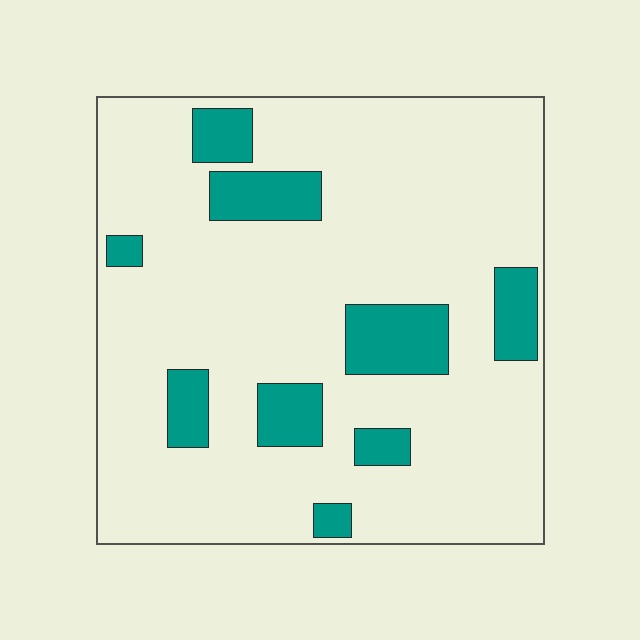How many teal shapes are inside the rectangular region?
9.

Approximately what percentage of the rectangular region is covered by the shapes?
Approximately 15%.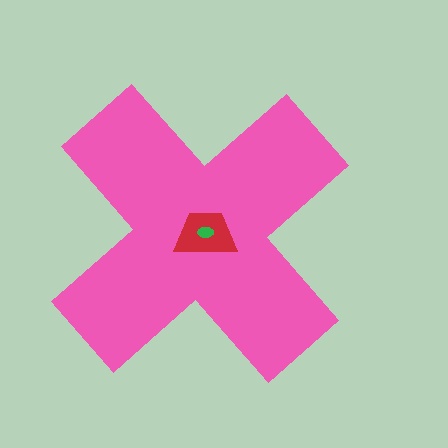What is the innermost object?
The green ellipse.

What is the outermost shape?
The pink cross.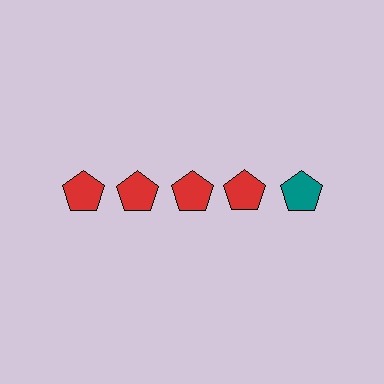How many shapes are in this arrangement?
There are 5 shapes arranged in a grid pattern.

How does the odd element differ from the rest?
It has a different color: teal instead of red.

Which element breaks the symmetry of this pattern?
The teal pentagon in the top row, rightmost column breaks the symmetry. All other shapes are red pentagons.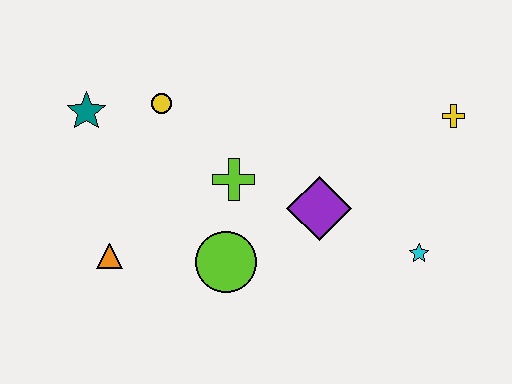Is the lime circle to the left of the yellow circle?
No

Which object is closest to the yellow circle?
The teal star is closest to the yellow circle.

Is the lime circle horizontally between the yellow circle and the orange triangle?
No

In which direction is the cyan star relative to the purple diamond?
The cyan star is to the right of the purple diamond.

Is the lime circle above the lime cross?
No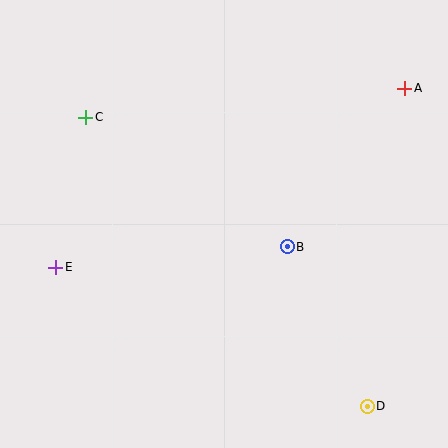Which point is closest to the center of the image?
Point B at (287, 247) is closest to the center.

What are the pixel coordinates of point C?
Point C is at (86, 117).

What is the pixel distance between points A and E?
The distance between A and E is 392 pixels.